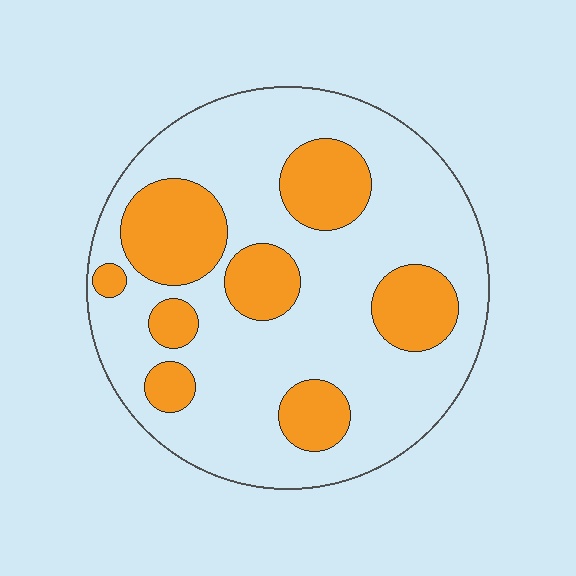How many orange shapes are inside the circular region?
8.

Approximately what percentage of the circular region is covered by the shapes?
Approximately 30%.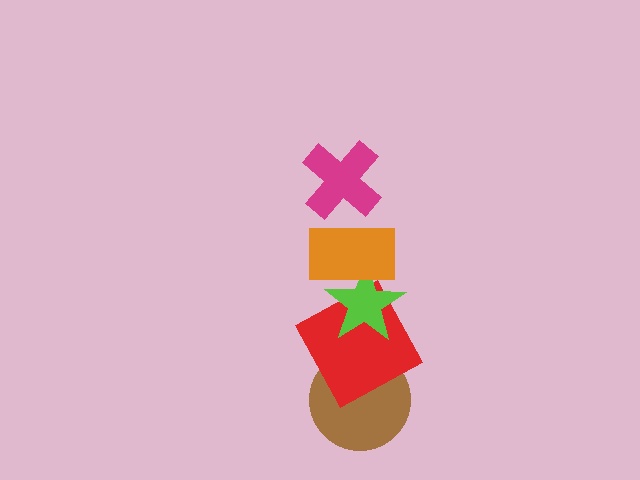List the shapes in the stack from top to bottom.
From top to bottom: the magenta cross, the orange rectangle, the lime star, the red square, the brown circle.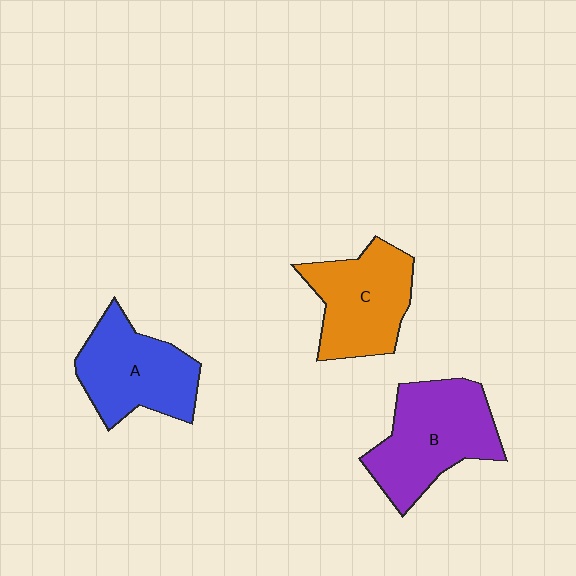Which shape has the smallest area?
Shape C (orange).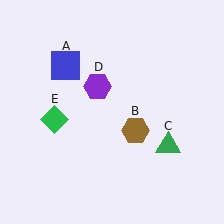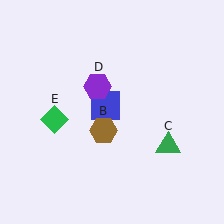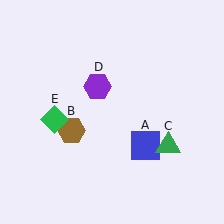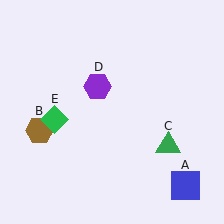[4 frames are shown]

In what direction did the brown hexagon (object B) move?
The brown hexagon (object B) moved left.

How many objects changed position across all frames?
2 objects changed position: blue square (object A), brown hexagon (object B).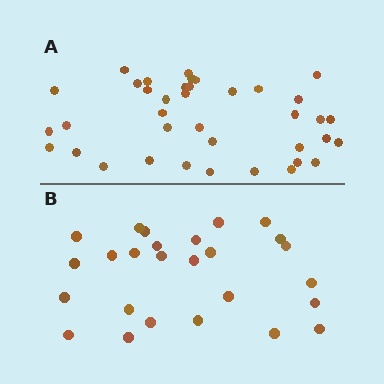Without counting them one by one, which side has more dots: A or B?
Region A (the top region) has more dots.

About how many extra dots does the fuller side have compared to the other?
Region A has roughly 12 or so more dots than region B.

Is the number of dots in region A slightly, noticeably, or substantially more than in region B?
Region A has substantially more. The ratio is roughly 1.5 to 1.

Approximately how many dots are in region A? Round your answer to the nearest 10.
About 40 dots. (The exact count is 38, which rounds to 40.)